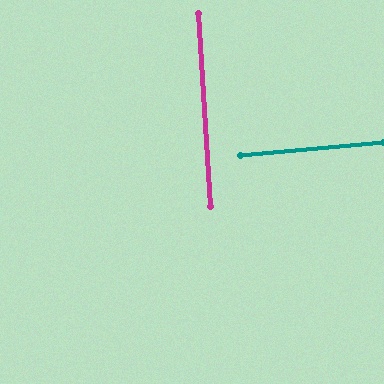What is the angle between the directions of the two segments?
Approximately 88 degrees.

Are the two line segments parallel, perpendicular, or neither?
Perpendicular — they meet at approximately 88°.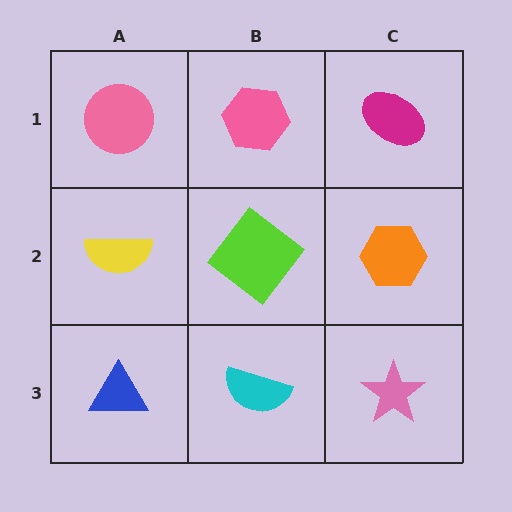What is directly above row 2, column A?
A pink circle.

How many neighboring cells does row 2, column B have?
4.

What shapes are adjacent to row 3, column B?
A lime diamond (row 2, column B), a blue triangle (row 3, column A), a pink star (row 3, column C).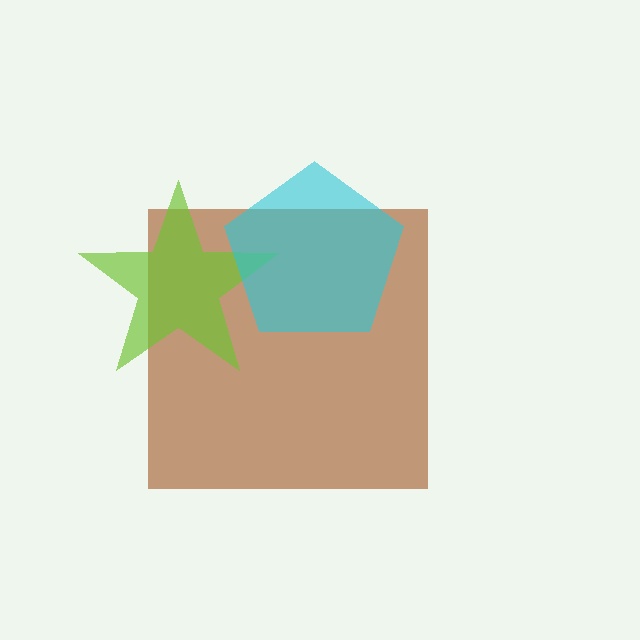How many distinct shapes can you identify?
There are 3 distinct shapes: a brown square, a lime star, a cyan pentagon.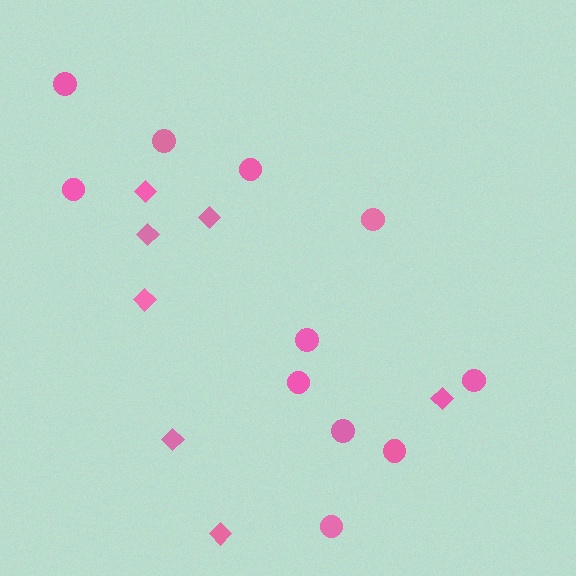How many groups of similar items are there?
There are 2 groups: one group of diamonds (7) and one group of circles (11).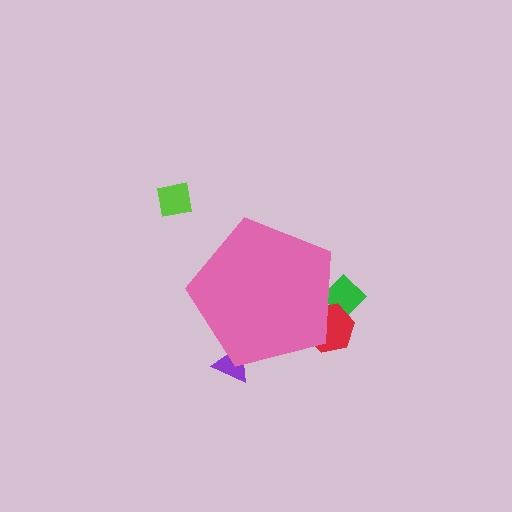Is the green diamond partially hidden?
Yes, the green diamond is partially hidden behind the pink pentagon.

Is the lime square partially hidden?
No, the lime square is fully visible.